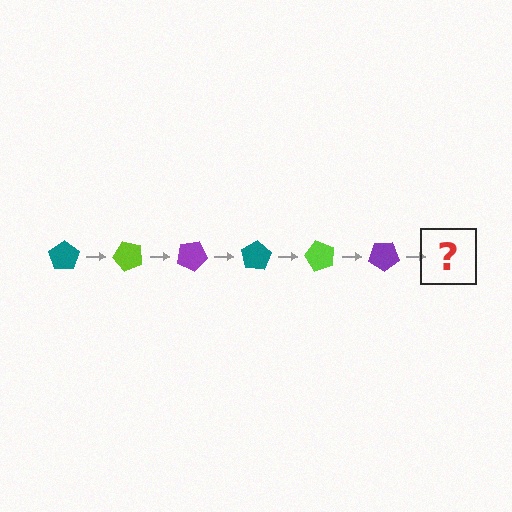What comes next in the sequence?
The next element should be a teal pentagon, rotated 300 degrees from the start.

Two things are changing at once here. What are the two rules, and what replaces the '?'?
The two rules are that it rotates 50 degrees each step and the color cycles through teal, lime, and purple. The '?' should be a teal pentagon, rotated 300 degrees from the start.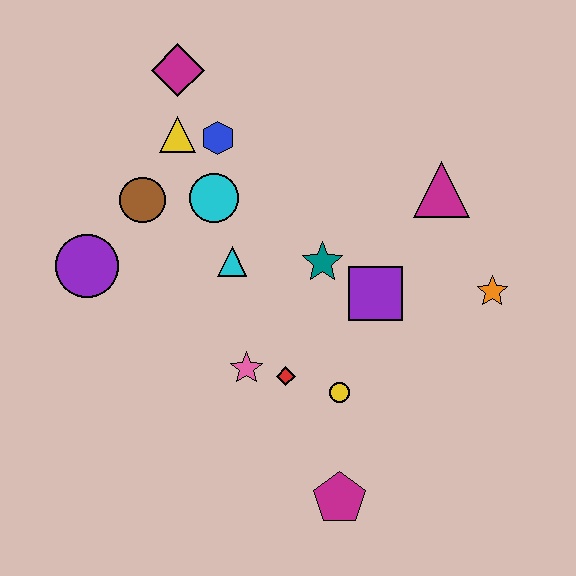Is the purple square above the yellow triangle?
No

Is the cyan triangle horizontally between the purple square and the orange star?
No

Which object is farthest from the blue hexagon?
The magenta pentagon is farthest from the blue hexagon.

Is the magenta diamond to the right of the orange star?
No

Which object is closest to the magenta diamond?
The yellow triangle is closest to the magenta diamond.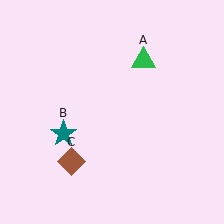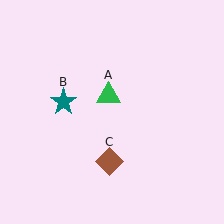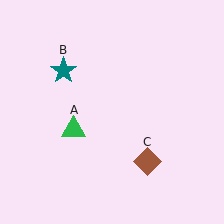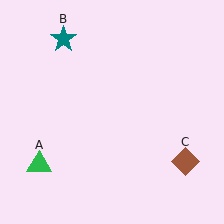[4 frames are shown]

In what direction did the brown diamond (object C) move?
The brown diamond (object C) moved right.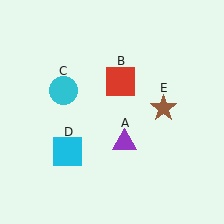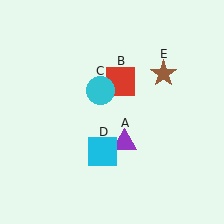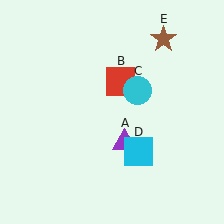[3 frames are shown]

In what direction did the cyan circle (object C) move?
The cyan circle (object C) moved right.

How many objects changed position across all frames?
3 objects changed position: cyan circle (object C), cyan square (object D), brown star (object E).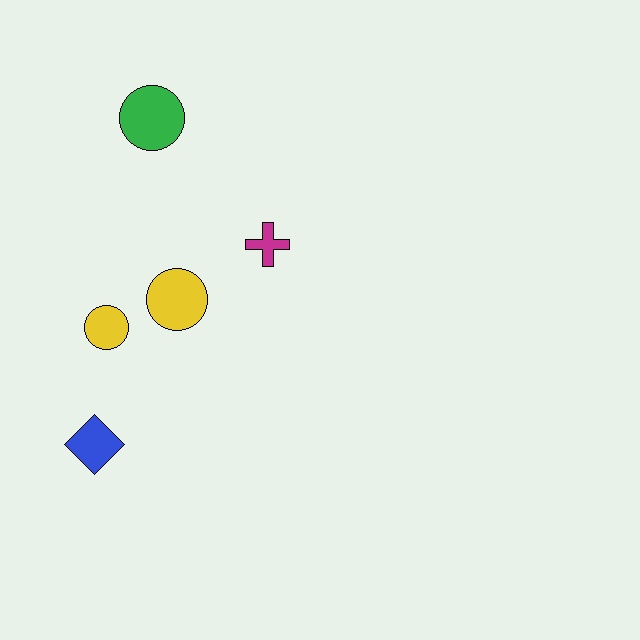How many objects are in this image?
There are 5 objects.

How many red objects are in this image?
There are no red objects.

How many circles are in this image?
There are 3 circles.